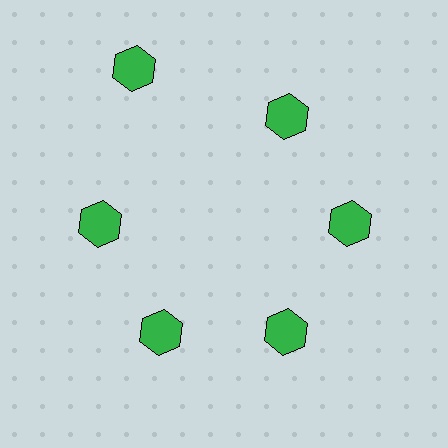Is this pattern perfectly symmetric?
No. The 6 green hexagons are arranged in a ring, but one element near the 11 o'clock position is pushed outward from the center, breaking the 6-fold rotational symmetry.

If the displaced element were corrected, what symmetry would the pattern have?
It would have 6-fold rotational symmetry — the pattern would map onto itself every 60 degrees.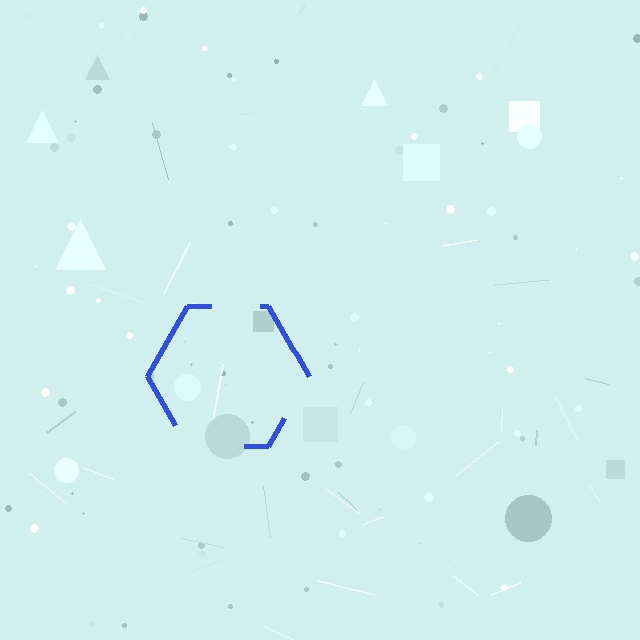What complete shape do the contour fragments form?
The contour fragments form a hexagon.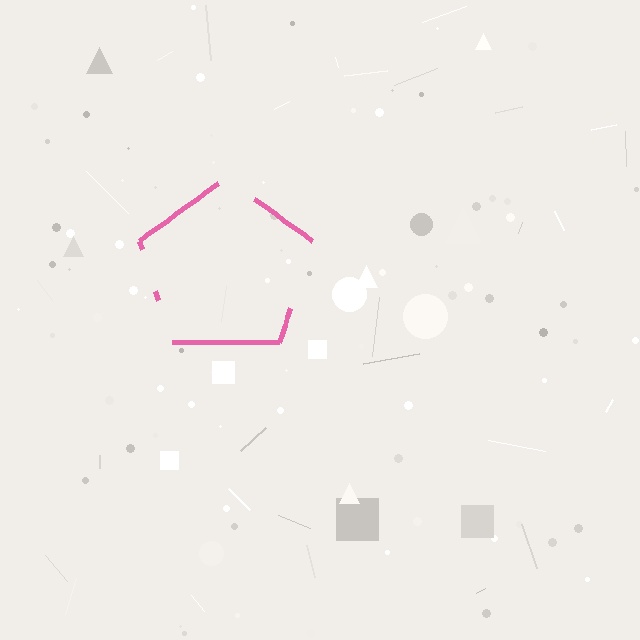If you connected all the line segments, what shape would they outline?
They would outline a pentagon.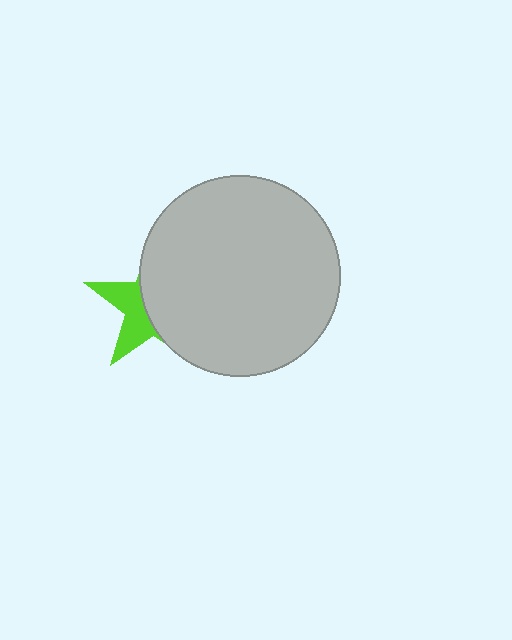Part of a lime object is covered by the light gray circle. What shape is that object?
It is a star.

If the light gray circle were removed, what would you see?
You would see the complete lime star.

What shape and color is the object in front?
The object in front is a light gray circle.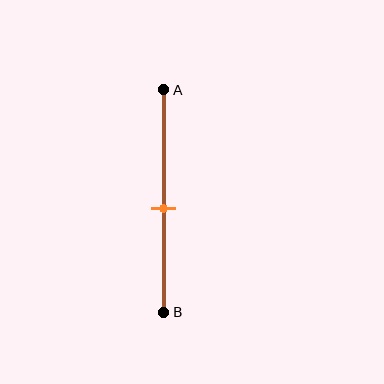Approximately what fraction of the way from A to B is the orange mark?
The orange mark is approximately 55% of the way from A to B.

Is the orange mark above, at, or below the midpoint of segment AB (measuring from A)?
The orange mark is below the midpoint of segment AB.